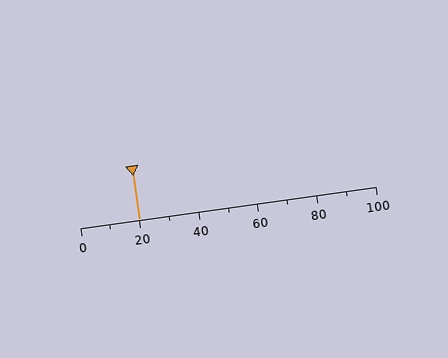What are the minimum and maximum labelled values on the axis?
The axis runs from 0 to 100.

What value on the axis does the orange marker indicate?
The marker indicates approximately 20.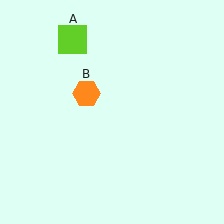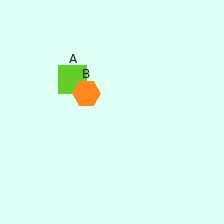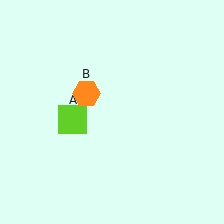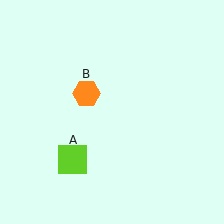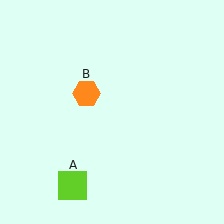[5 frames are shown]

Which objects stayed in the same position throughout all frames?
Orange hexagon (object B) remained stationary.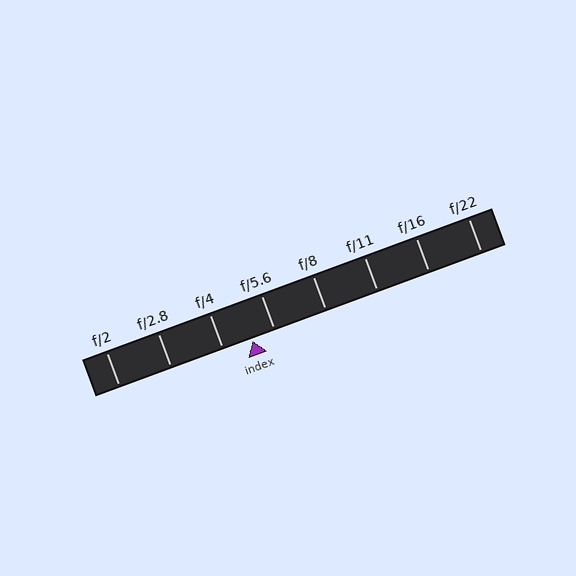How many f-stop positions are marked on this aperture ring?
There are 8 f-stop positions marked.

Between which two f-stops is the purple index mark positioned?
The index mark is between f/4 and f/5.6.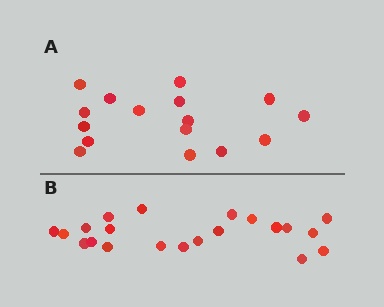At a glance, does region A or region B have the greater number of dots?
Region B (the bottom region) has more dots.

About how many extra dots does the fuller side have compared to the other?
Region B has about 5 more dots than region A.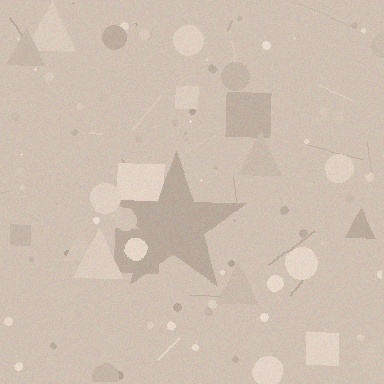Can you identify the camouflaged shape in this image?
The camouflaged shape is a star.